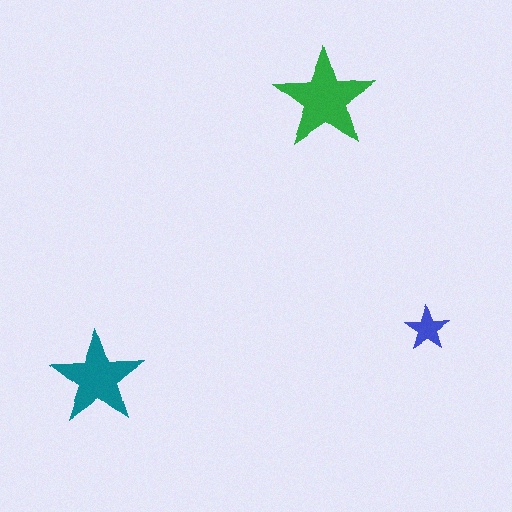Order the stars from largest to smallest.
the green one, the teal one, the blue one.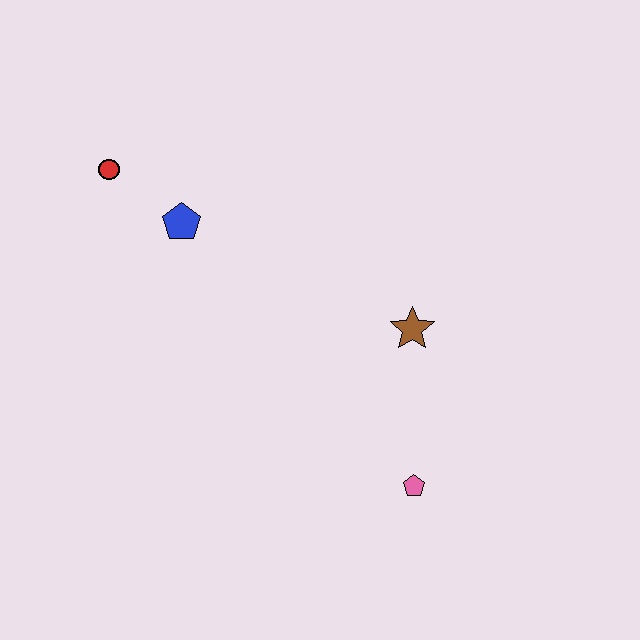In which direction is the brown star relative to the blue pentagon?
The brown star is to the right of the blue pentagon.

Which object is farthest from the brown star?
The red circle is farthest from the brown star.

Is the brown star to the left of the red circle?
No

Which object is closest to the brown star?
The pink pentagon is closest to the brown star.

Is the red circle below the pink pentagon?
No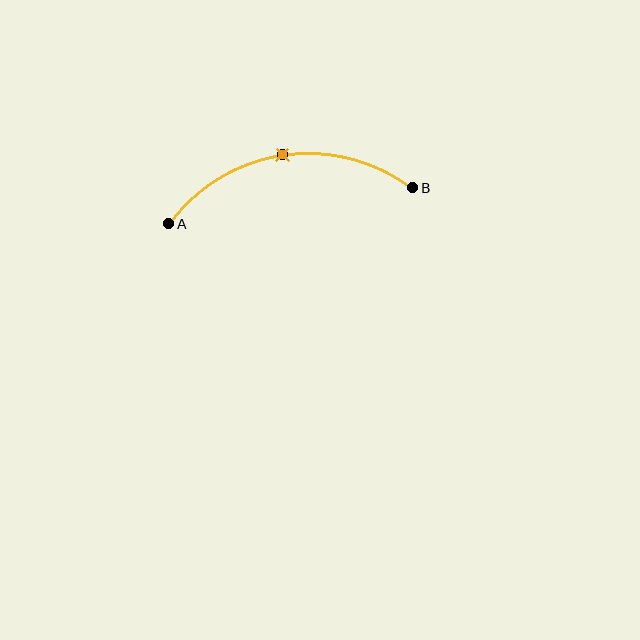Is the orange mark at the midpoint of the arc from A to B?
Yes. The orange mark lies on the arc at equal arc-length from both A and B — it is the arc midpoint.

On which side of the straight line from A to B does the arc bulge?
The arc bulges above the straight line connecting A and B.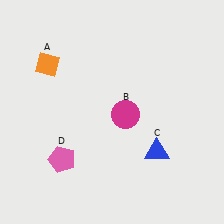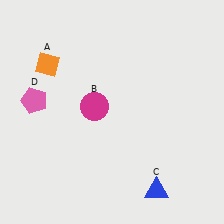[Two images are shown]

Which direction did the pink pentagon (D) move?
The pink pentagon (D) moved up.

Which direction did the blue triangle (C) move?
The blue triangle (C) moved down.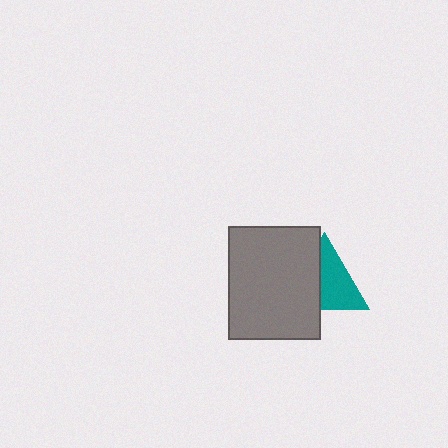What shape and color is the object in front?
The object in front is a gray rectangle.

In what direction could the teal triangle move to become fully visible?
The teal triangle could move right. That would shift it out from behind the gray rectangle entirely.